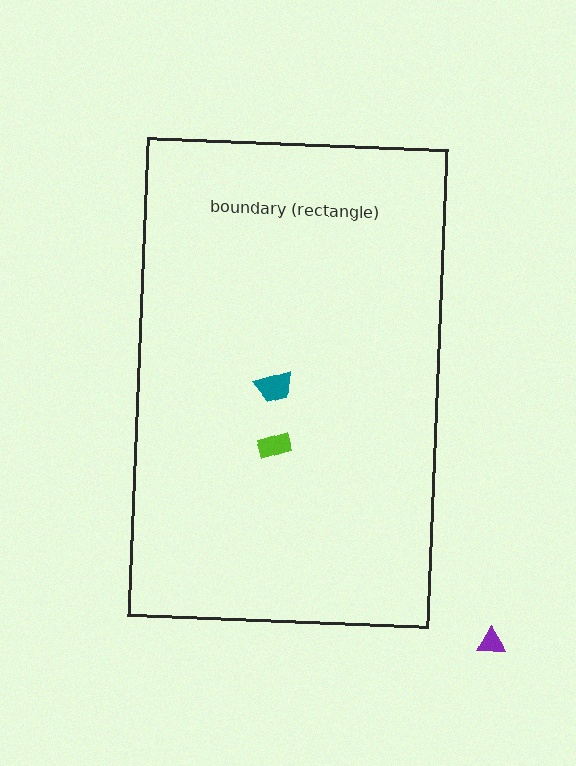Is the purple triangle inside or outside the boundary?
Outside.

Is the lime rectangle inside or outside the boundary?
Inside.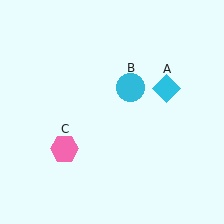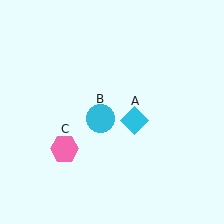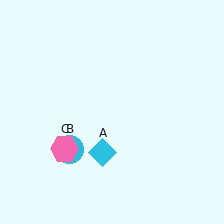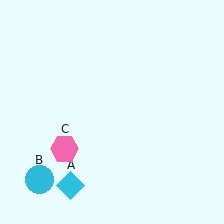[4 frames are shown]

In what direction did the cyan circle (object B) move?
The cyan circle (object B) moved down and to the left.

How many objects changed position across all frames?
2 objects changed position: cyan diamond (object A), cyan circle (object B).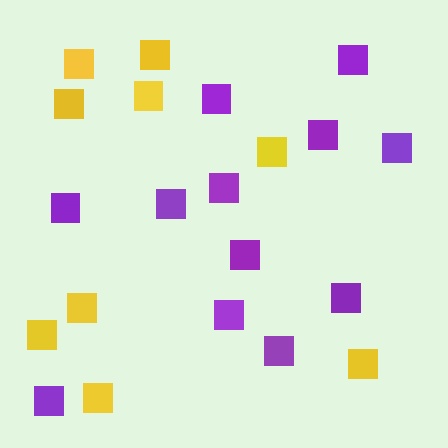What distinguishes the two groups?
There are 2 groups: one group of yellow squares (9) and one group of purple squares (12).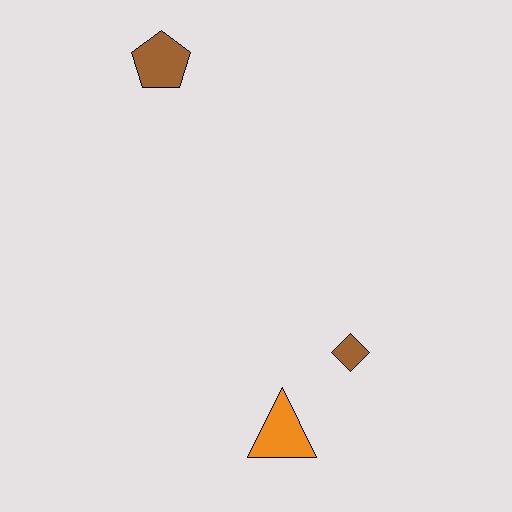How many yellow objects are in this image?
There are no yellow objects.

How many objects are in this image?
There are 3 objects.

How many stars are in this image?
There are no stars.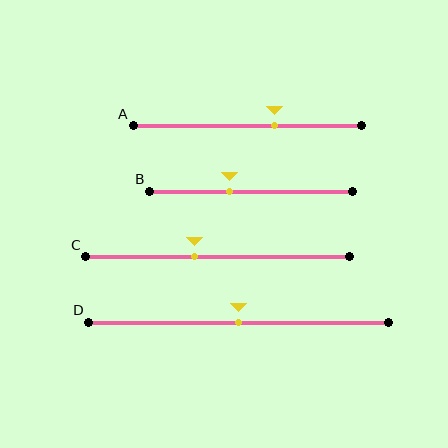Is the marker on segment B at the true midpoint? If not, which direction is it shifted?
No, the marker on segment B is shifted to the left by about 11% of the segment length.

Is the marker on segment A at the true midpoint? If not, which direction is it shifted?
No, the marker on segment A is shifted to the right by about 12% of the segment length.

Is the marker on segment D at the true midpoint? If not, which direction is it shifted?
Yes, the marker on segment D is at the true midpoint.